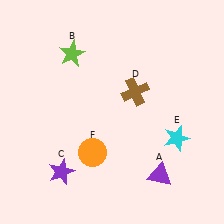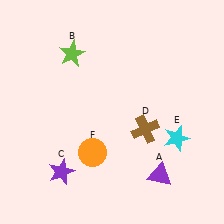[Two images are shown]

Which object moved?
The brown cross (D) moved down.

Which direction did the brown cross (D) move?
The brown cross (D) moved down.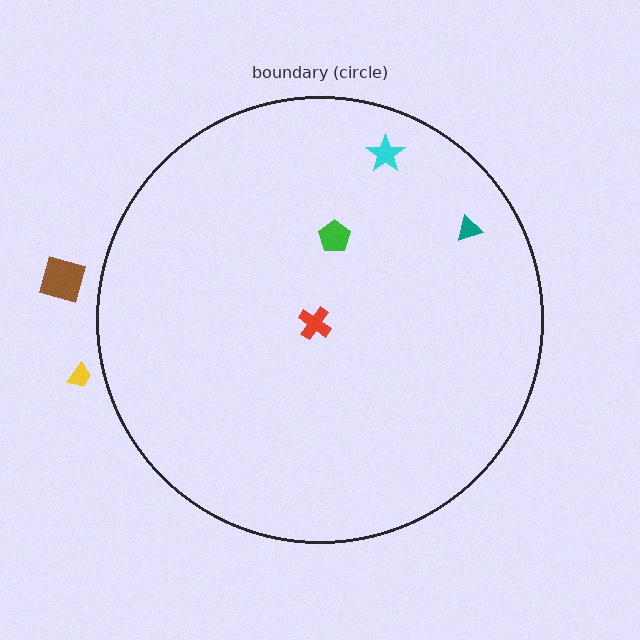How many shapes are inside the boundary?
4 inside, 2 outside.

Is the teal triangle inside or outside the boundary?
Inside.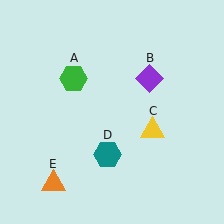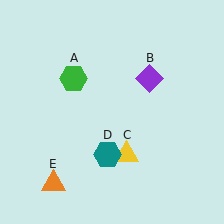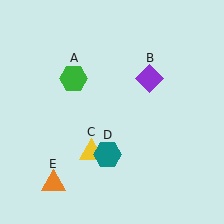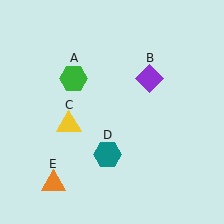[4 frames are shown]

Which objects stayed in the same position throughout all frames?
Green hexagon (object A) and purple diamond (object B) and teal hexagon (object D) and orange triangle (object E) remained stationary.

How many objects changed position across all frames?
1 object changed position: yellow triangle (object C).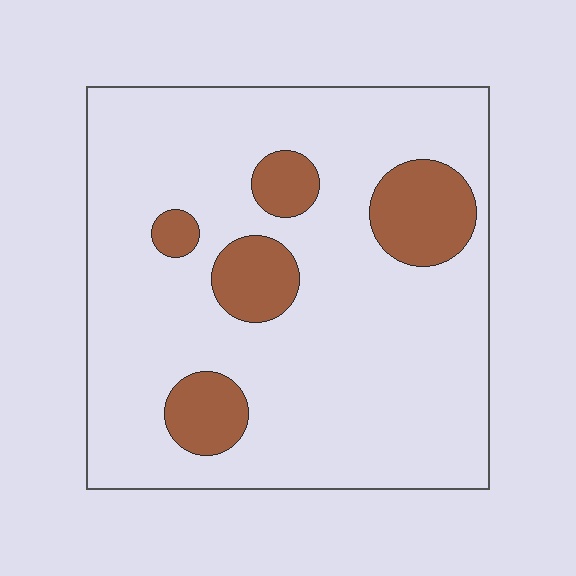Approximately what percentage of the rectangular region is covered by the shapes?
Approximately 15%.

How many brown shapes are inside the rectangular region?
5.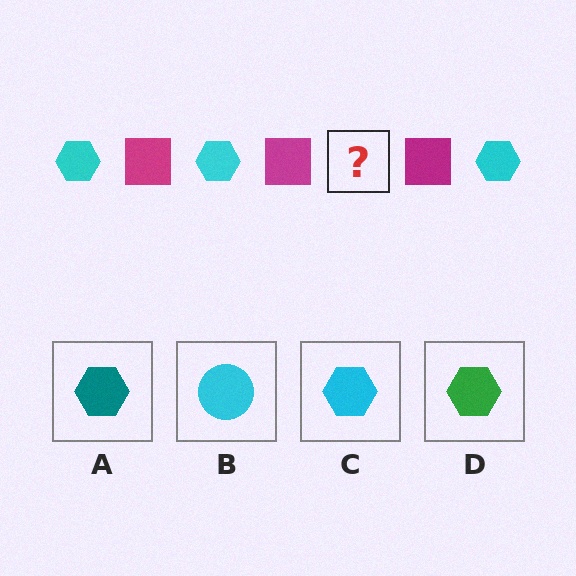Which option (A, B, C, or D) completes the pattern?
C.